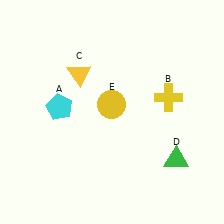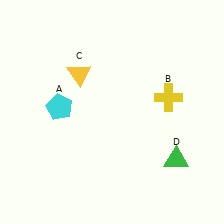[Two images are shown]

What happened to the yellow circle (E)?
The yellow circle (E) was removed in Image 2. It was in the top-left area of Image 1.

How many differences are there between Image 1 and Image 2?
There is 1 difference between the two images.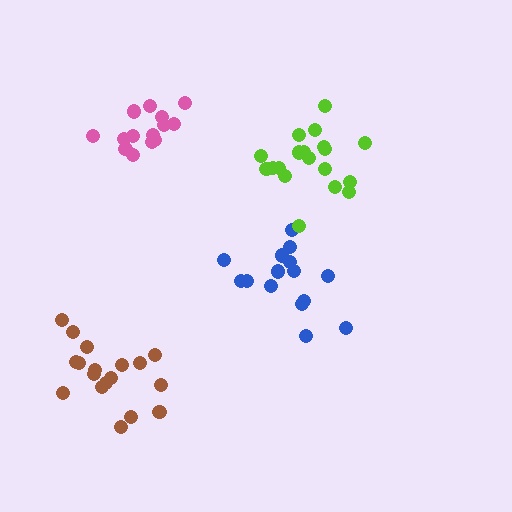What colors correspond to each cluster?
The clusters are colored: blue, lime, pink, brown.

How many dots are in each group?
Group 1: 16 dots, Group 2: 19 dots, Group 3: 14 dots, Group 4: 18 dots (67 total).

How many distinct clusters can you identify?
There are 4 distinct clusters.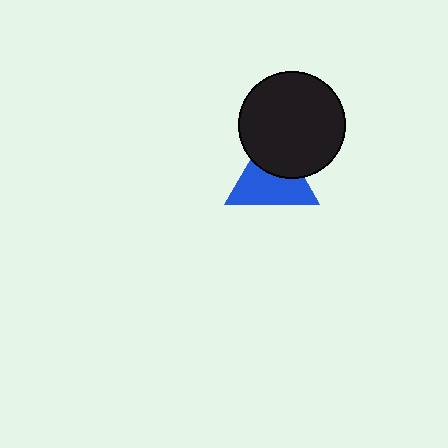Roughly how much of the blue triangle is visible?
About half of it is visible (roughly 62%).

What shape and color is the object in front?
The object in front is a black circle.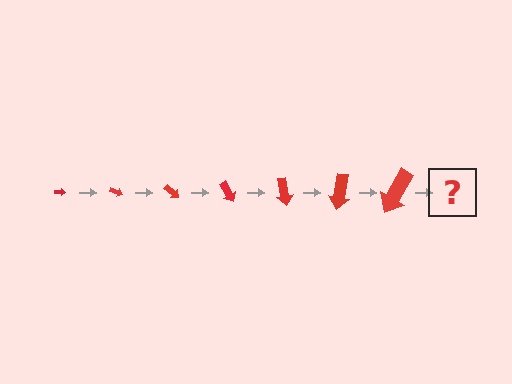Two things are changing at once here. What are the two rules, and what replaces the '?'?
The two rules are that the arrow grows larger each step and it rotates 20 degrees each step. The '?' should be an arrow, larger than the previous one and rotated 140 degrees from the start.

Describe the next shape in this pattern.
It should be an arrow, larger than the previous one and rotated 140 degrees from the start.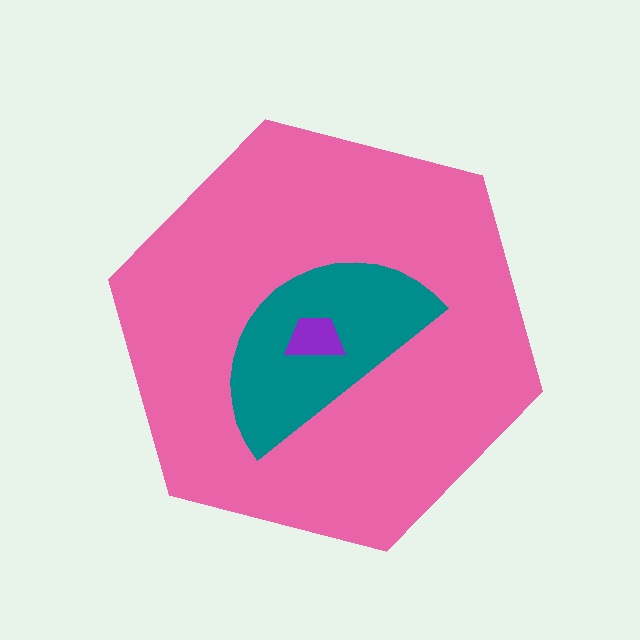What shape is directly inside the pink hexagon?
The teal semicircle.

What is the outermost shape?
The pink hexagon.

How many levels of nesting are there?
3.